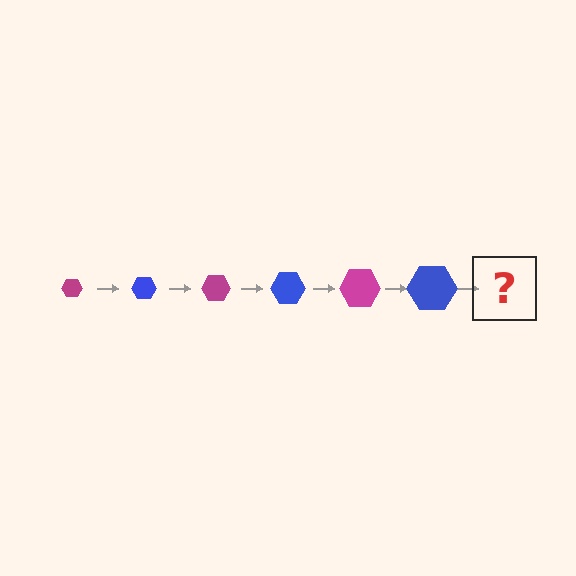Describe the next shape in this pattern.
It should be a magenta hexagon, larger than the previous one.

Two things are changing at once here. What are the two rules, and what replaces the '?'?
The two rules are that the hexagon grows larger each step and the color cycles through magenta and blue. The '?' should be a magenta hexagon, larger than the previous one.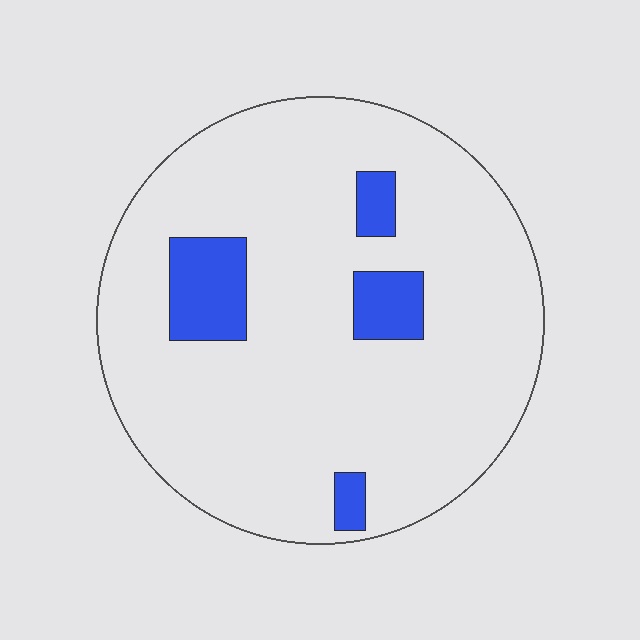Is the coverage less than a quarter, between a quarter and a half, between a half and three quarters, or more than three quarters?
Less than a quarter.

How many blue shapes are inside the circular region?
4.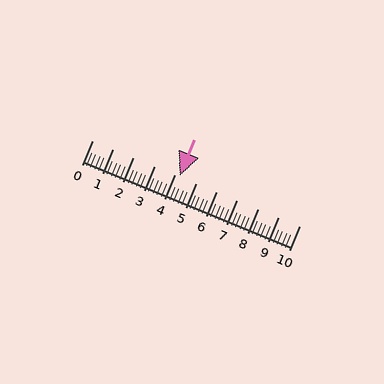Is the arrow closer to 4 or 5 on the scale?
The arrow is closer to 4.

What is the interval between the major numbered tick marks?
The major tick marks are spaced 1 units apart.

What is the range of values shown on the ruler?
The ruler shows values from 0 to 10.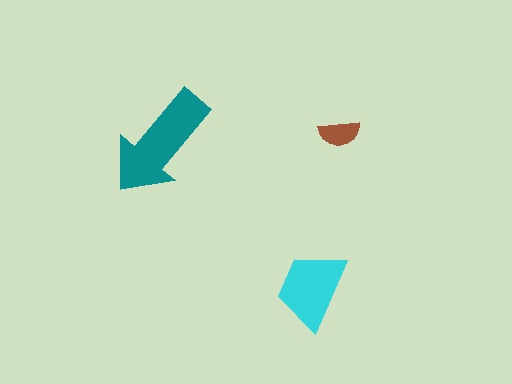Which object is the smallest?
The brown semicircle.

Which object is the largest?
The teal arrow.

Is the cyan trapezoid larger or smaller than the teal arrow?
Smaller.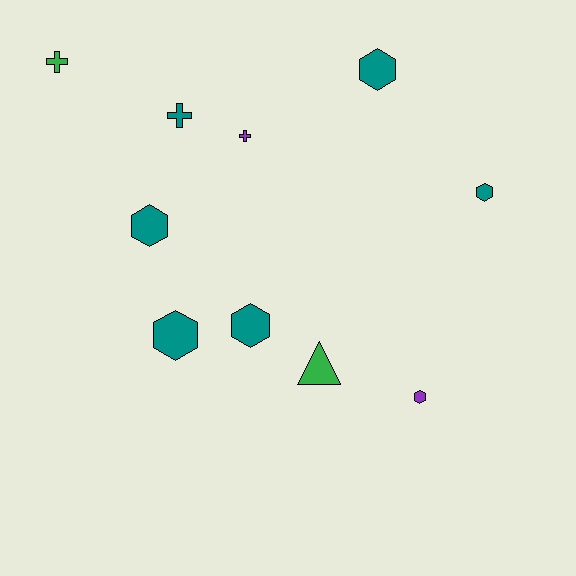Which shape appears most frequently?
Hexagon, with 6 objects.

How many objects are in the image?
There are 10 objects.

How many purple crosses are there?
There is 1 purple cross.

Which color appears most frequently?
Teal, with 6 objects.